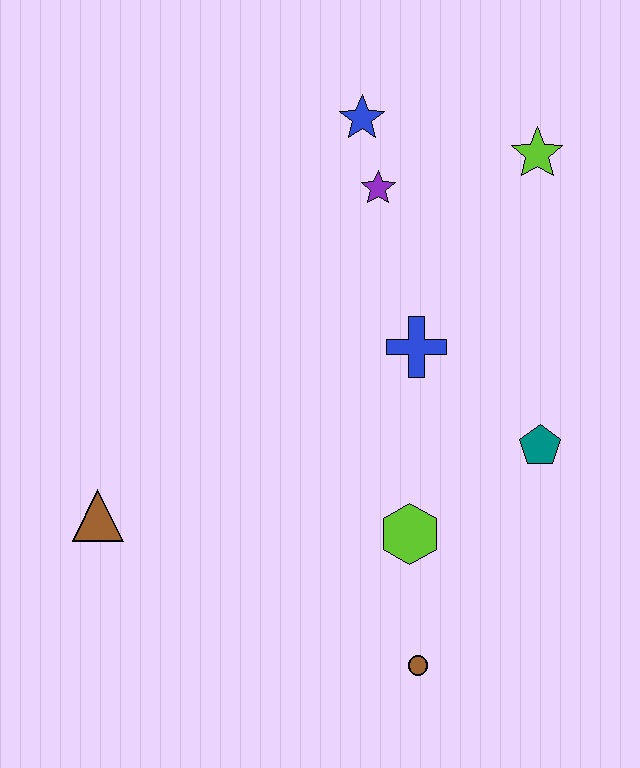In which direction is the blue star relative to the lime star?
The blue star is to the left of the lime star.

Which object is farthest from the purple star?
The brown circle is farthest from the purple star.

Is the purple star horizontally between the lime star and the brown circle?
No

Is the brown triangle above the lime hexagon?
Yes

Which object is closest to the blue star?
The purple star is closest to the blue star.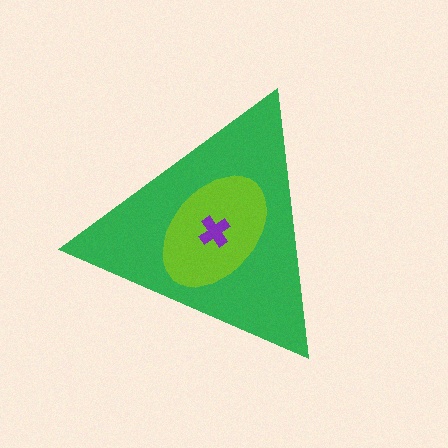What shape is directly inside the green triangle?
The lime ellipse.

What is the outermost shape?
The green triangle.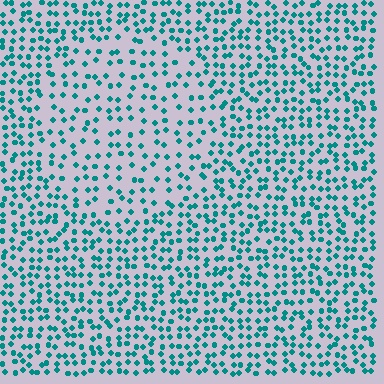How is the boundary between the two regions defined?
The boundary is defined by a change in element density (approximately 1.7x ratio). All elements are the same color, size, and shape.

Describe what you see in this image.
The image contains small teal elements arranged at two different densities. A circle-shaped region is visible where the elements are less densely packed than the surrounding area.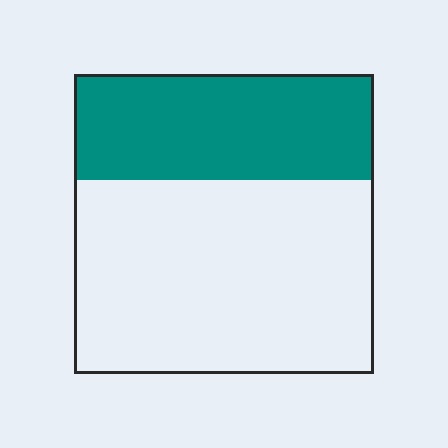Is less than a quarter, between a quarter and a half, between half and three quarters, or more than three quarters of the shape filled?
Between a quarter and a half.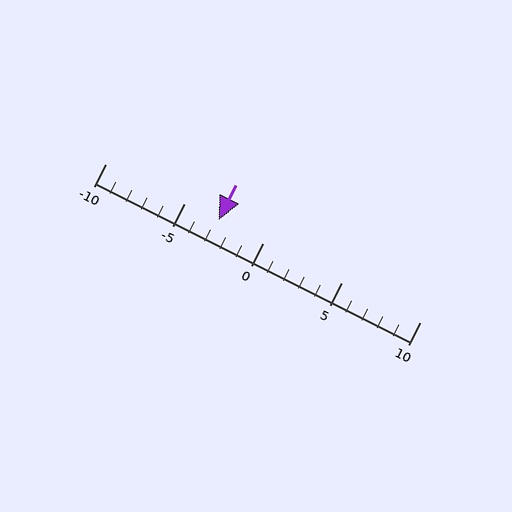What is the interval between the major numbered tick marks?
The major tick marks are spaced 5 units apart.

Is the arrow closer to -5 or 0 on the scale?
The arrow is closer to -5.